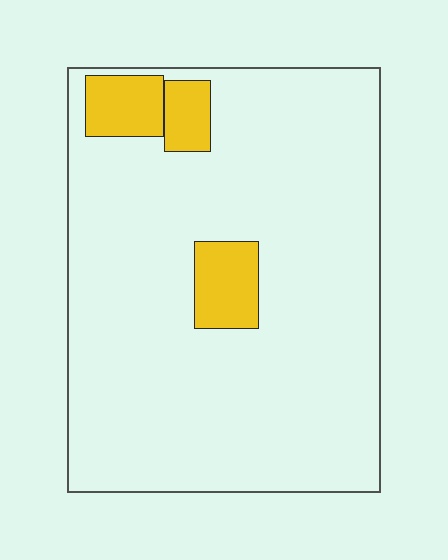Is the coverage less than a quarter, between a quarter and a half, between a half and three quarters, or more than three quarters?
Less than a quarter.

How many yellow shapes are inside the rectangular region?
3.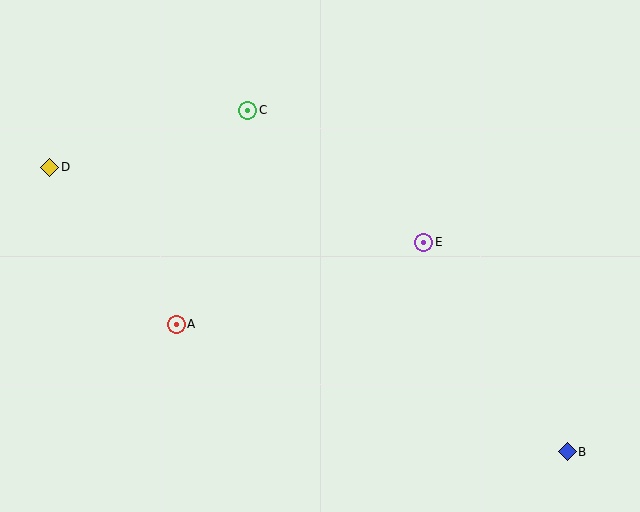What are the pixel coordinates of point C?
Point C is at (248, 110).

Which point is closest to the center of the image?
Point E at (424, 242) is closest to the center.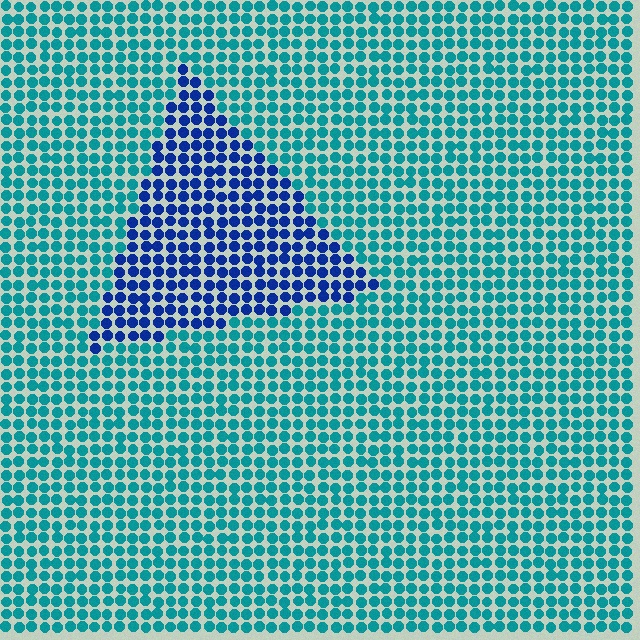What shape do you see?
I see a triangle.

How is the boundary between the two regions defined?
The boundary is defined purely by a slight shift in hue (about 45 degrees). Spacing, size, and orientation are identical on both sides.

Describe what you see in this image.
The image is filled with small teal elements in a uniform arrangement. A triangle-shaped region is visible where the elements are tinted to a slightly different hue, forming a subtle color boundary.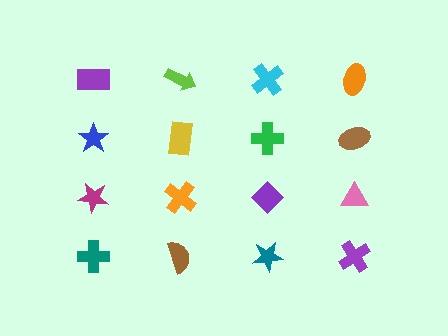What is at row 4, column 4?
A purple cross.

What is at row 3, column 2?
An orange cross.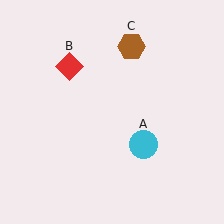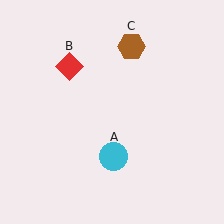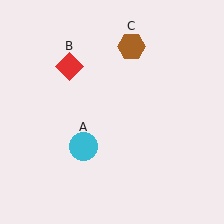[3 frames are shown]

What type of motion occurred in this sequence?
The cyan circle (object A) rotated clockwise around the center of the scene.